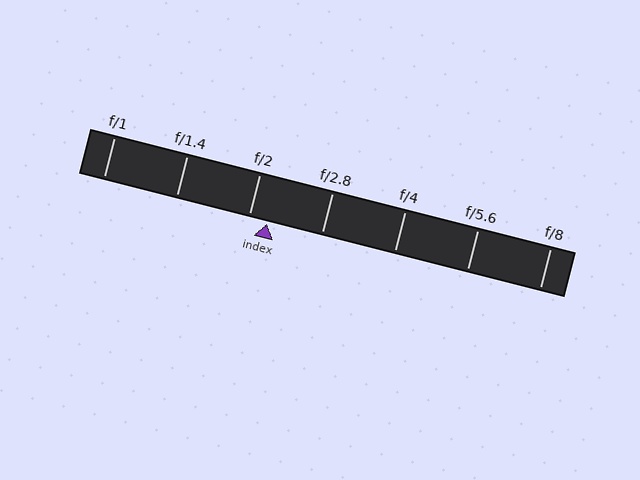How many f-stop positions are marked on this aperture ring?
There are 7 f-stop positions marked.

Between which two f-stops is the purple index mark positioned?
The index mark is between f/2 and f/2.8.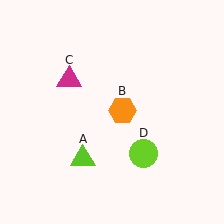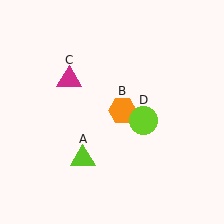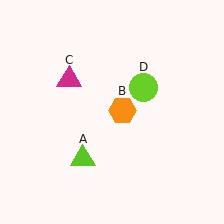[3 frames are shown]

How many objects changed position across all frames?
1 object changed position: lime circle (object D).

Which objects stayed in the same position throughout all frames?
Lime triangle (object A) and orange hexagon (object B) and magenta triangle (object C) remained stationary.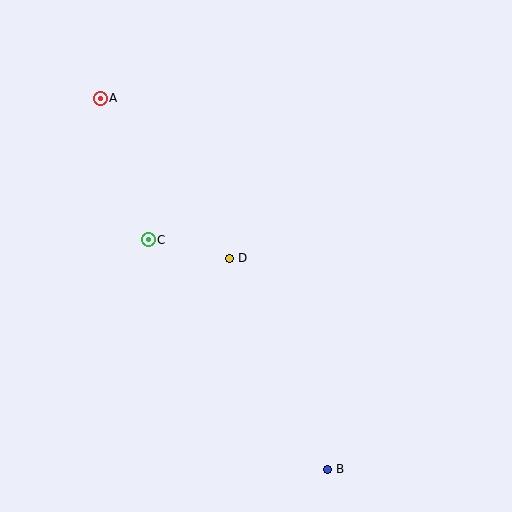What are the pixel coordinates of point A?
Point A is at (100, 98).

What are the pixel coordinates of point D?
Point D is at (229, 258).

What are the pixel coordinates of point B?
Point B is at (327, 469).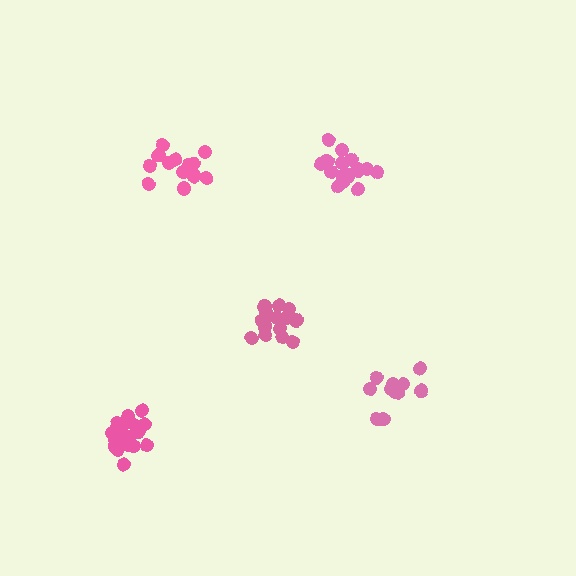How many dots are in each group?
Group 1: 13 dots, Group 2: 19 dots, Group 3: 17 dots, Group 4: 13 dots, Group 5: 18 dots (80 total).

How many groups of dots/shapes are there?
There are 5 groups.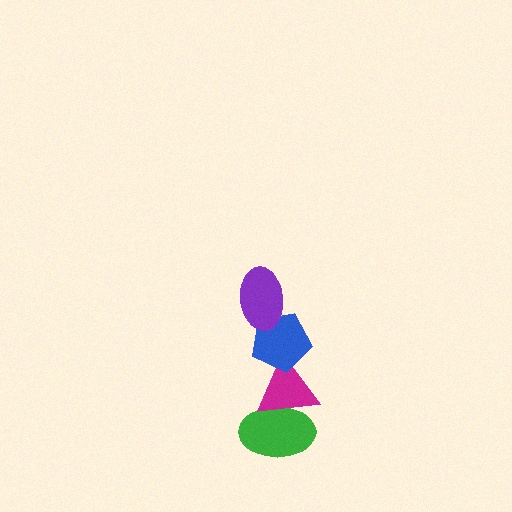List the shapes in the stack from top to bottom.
From top to bottom: the purple ellipse, the blue pentagon, the magenta triangle, the green ellipse.